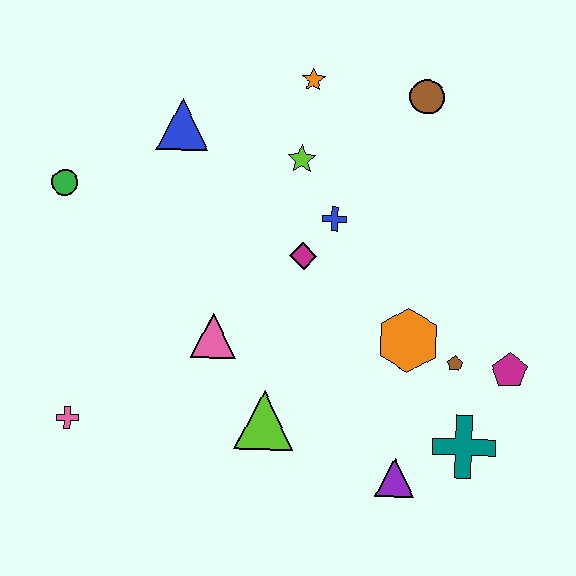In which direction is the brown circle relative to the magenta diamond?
The brown circle is above the magenta diamond.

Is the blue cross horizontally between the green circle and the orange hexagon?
Yes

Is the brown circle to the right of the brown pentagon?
No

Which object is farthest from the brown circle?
The pink cross is farthest from the brown circle.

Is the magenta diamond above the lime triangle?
Yes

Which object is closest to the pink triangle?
The lime triangle is closest to the pink triangle.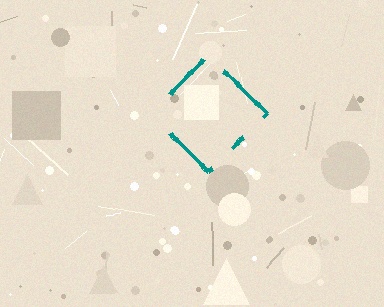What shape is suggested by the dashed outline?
The dashed outline suggests a diamond.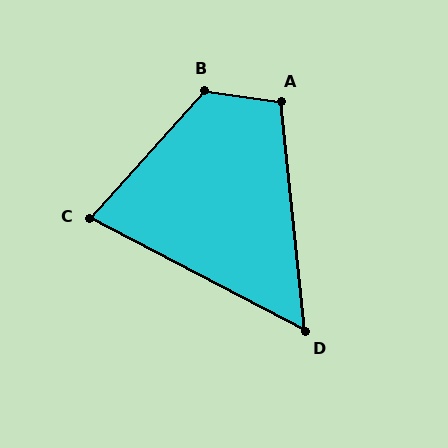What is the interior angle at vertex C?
Approximately 76 degrees (acute).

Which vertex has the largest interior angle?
B, at approximately 124 degrees.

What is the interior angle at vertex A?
Approximately 104 degrees (obtuse).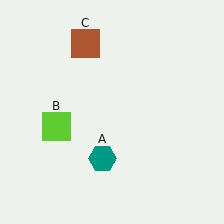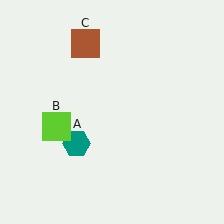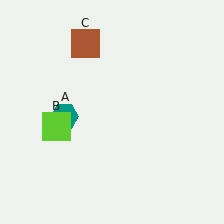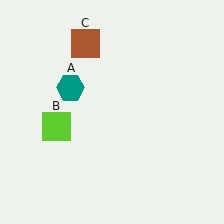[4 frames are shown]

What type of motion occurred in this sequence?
The teal hexagon (object A) rotated clockwise around the center of the scene.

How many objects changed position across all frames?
1 object changed position: teal hexagon (object A).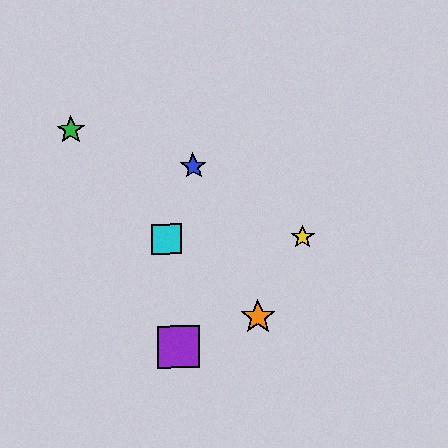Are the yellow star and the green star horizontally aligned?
No, the yellow star is at y≈237 and the green star is at y≈130.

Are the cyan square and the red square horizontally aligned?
Yes, both are at y≈239.